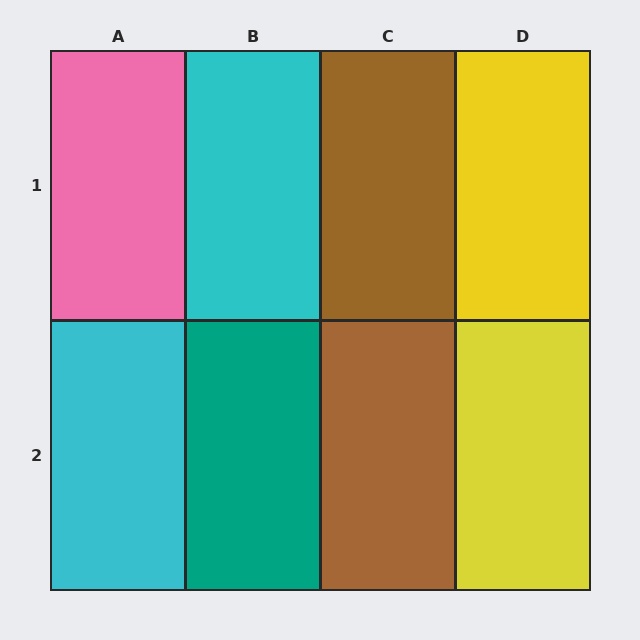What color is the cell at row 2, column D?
Yellow.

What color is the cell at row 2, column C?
Brown.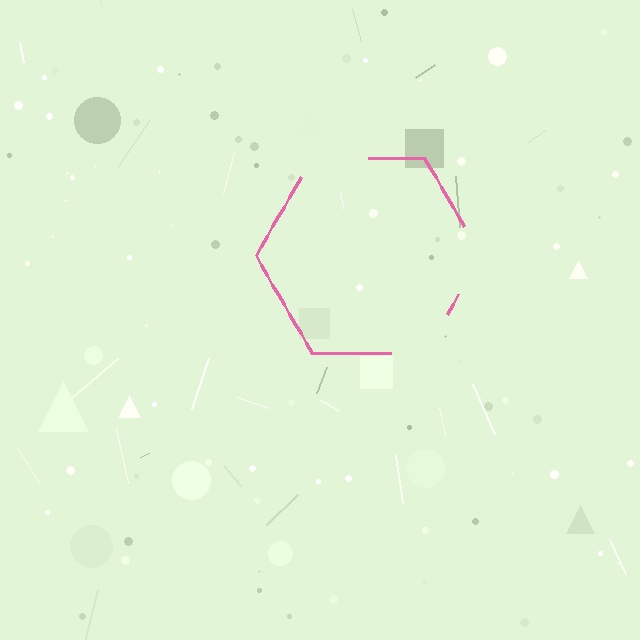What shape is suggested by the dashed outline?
The dashed outline suggests a hexagon.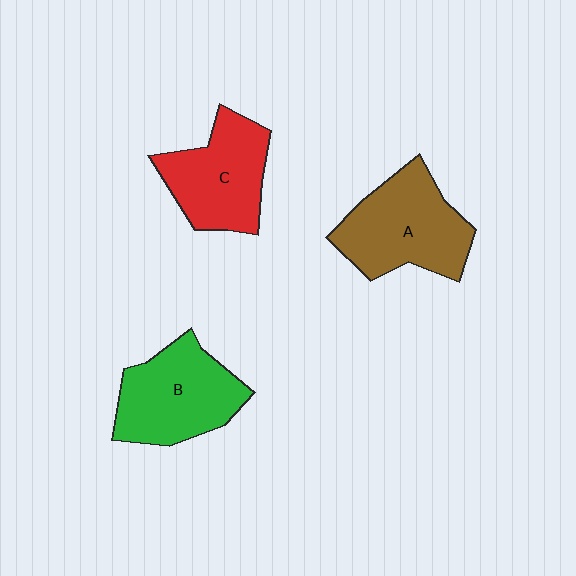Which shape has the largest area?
Shape A (brown).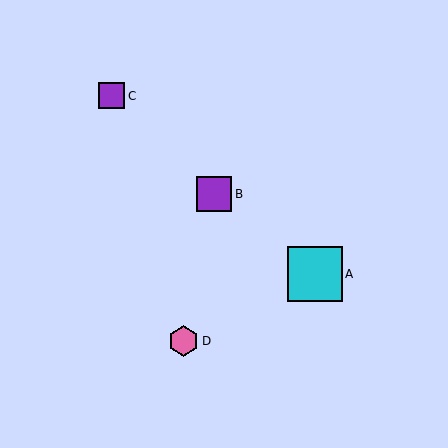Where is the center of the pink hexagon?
The center of the pink hexagon is at (183, 341).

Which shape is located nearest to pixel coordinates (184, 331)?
The pink hexagon (labeled D) at (183, 341) is nearest to that location.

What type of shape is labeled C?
Shape C is a purple square.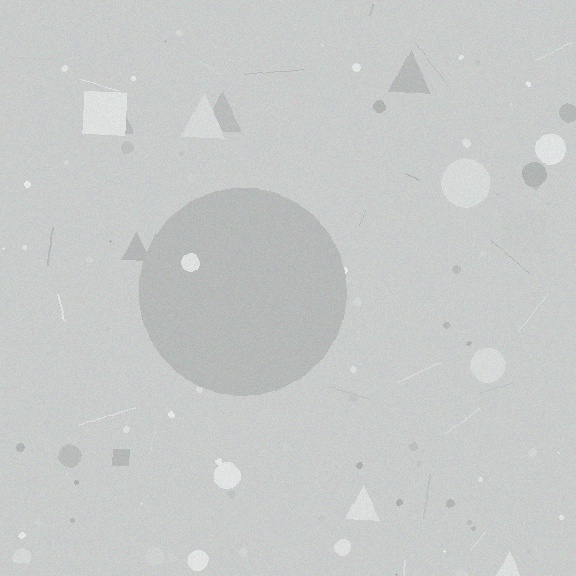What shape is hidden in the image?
A circle is hidden in the image.